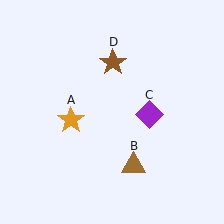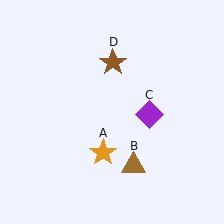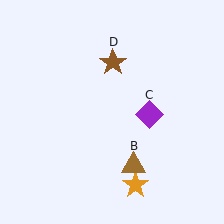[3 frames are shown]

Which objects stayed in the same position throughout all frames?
Brown triangle (object B) and purple diamond (object C) and brown star (object D) remained stationary.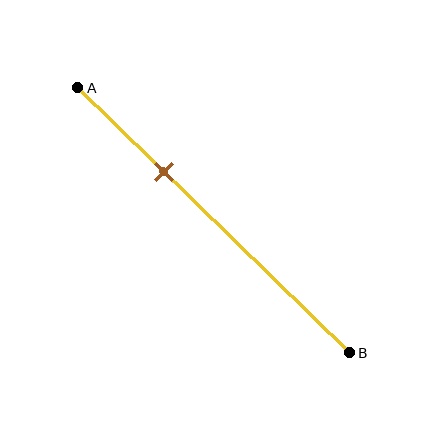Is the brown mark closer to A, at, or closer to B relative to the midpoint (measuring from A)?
The brown mark is closer to point A than the midpoint of segment AB.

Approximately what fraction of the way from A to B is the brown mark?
The brown mark is approximately 30% of the way from A to B.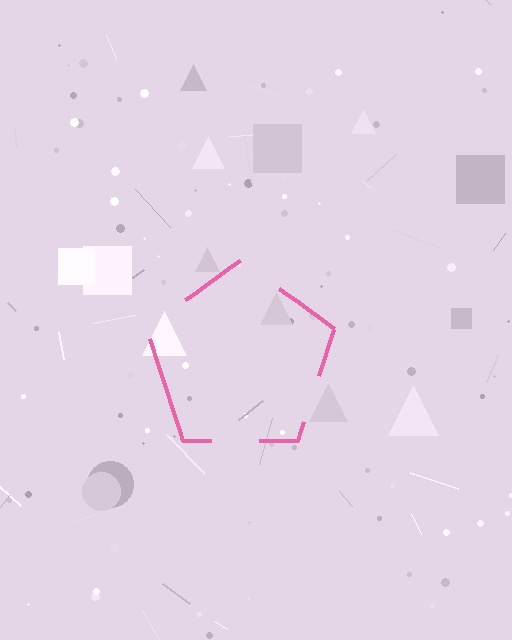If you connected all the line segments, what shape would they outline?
They would outline a pentagon.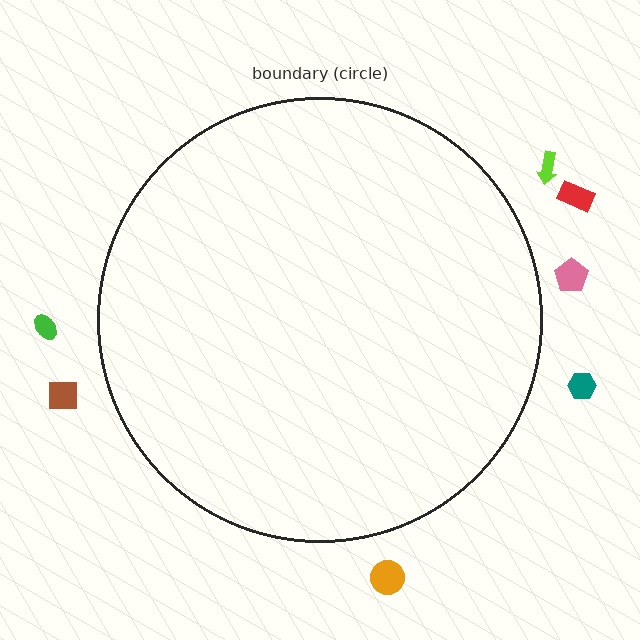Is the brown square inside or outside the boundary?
Outside.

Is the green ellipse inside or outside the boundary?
Outside.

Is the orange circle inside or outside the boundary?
Outside.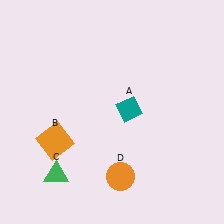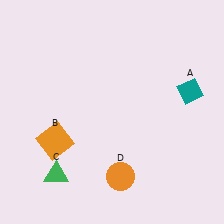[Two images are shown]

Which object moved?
The teal diamond (A) moved right.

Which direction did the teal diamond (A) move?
The teal diamond (A) moved right.